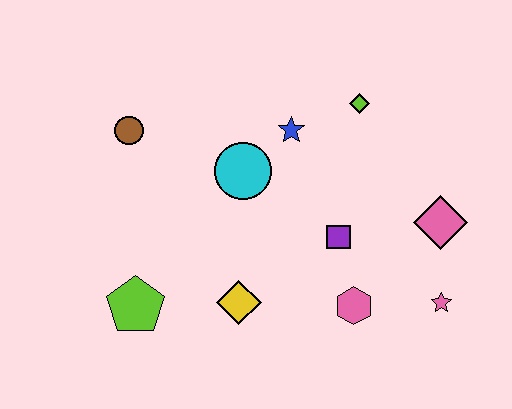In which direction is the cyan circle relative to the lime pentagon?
The cyan circle is above the lime pentagon.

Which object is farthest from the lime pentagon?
The pink diamond is farthest from the lime pentagon.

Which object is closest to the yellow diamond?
The lime pentagon is closest to the yellow diamond.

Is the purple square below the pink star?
No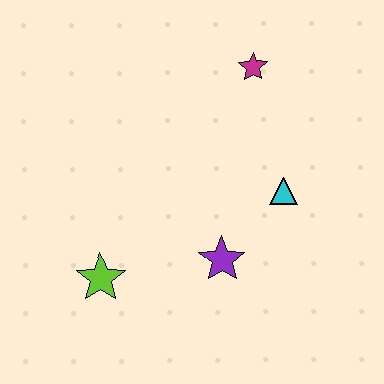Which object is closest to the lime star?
The purple star is closest to the lime star.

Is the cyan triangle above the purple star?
Yes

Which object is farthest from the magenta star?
The lime star is farthest from the magenta star.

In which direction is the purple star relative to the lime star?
The purple star is to the right of the lime star.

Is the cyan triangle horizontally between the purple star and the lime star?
No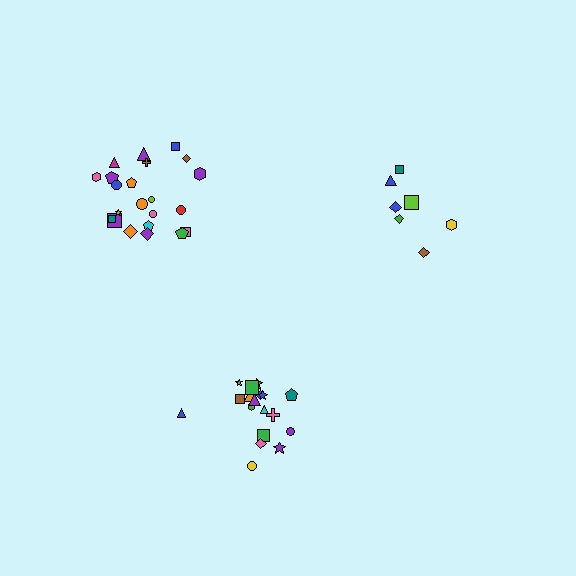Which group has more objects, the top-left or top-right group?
The top-left group.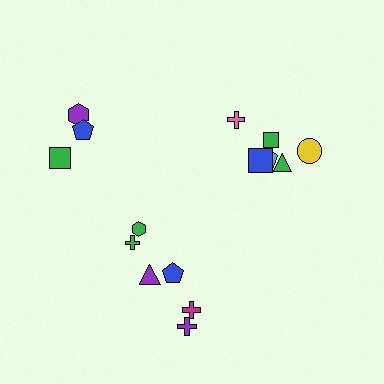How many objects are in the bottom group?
There are 6 objects.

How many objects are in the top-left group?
There are 3 objects.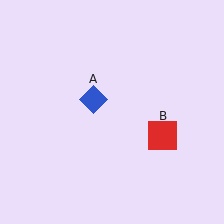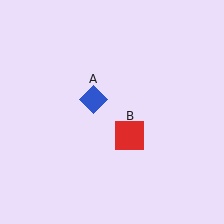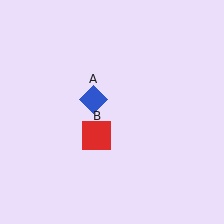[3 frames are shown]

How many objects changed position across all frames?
1 object changed position: red square (object B).